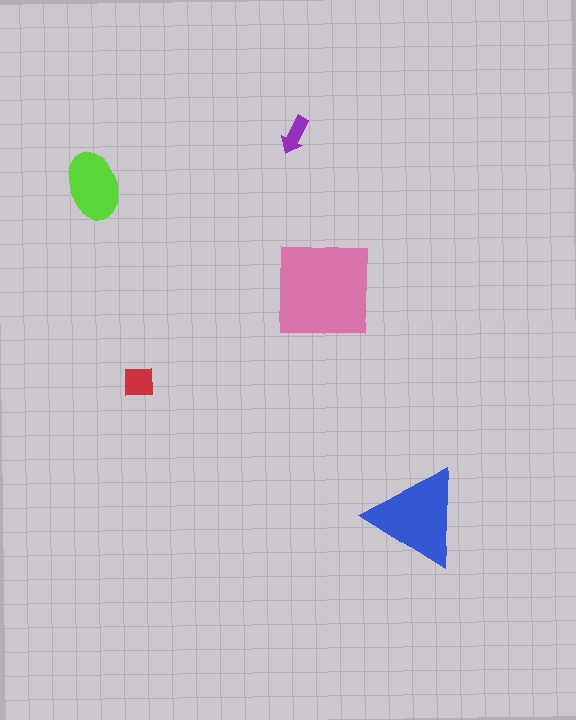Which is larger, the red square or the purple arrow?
The red square.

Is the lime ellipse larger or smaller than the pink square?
Smaller.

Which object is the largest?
The pink square.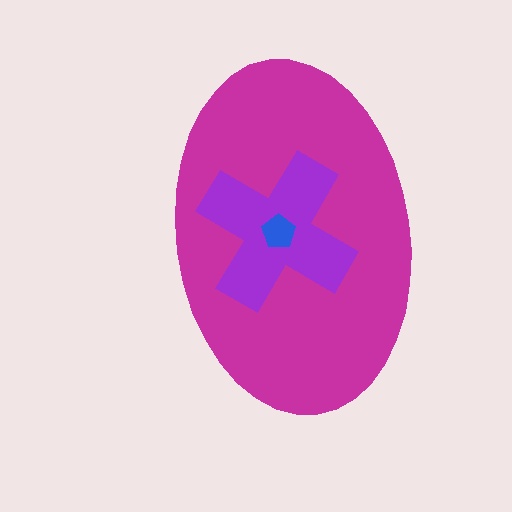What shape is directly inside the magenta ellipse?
The purple cross.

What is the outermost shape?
The magenta ellipse.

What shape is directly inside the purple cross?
The blue pentagon.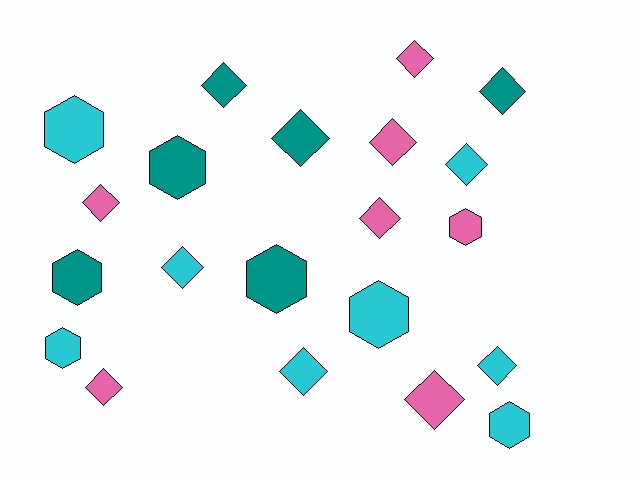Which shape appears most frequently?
Diamond, with 13 objects.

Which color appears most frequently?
Cyan, with 8 objects.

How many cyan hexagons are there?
There are 4 cyan hexagons.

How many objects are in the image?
There are 21 objects.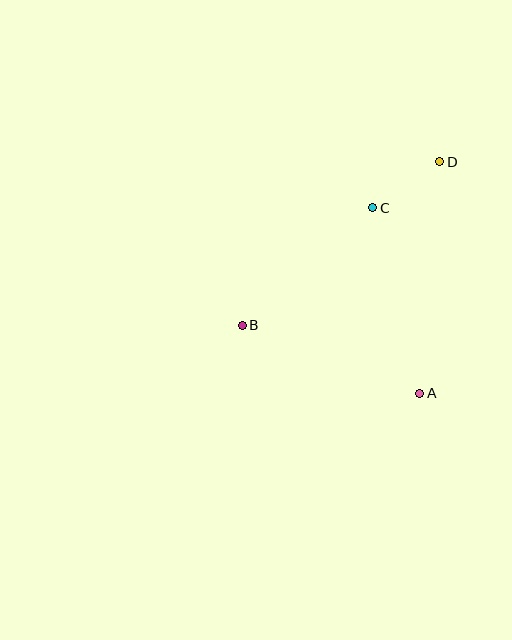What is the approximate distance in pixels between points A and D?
The distance between A and D is approximately 232 pixels.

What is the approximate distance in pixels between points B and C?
The distance between B and C is approximately 176 pixels.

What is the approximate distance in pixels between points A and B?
The distance between A and B is approximately 190 pixels.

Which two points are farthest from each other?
Points B and D are farthest from each other.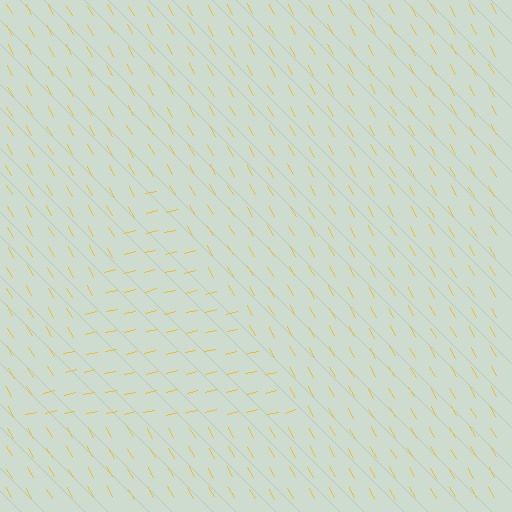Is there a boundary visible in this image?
Yes, there is a texture boundary formed by a change in line orientation.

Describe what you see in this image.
The image is filled with small yellow line segments. A triangle region in the image has lines oriented differently from the surrounding lines, creating a visible texture boundary.